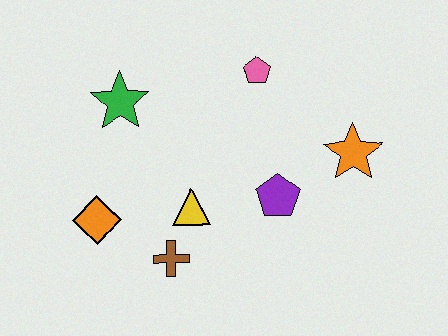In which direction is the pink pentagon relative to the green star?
The pink pentagon is to the right of the green star.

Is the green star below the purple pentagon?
No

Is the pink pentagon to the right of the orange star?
No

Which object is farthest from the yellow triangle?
The orange star is farthest from the yellow triangle.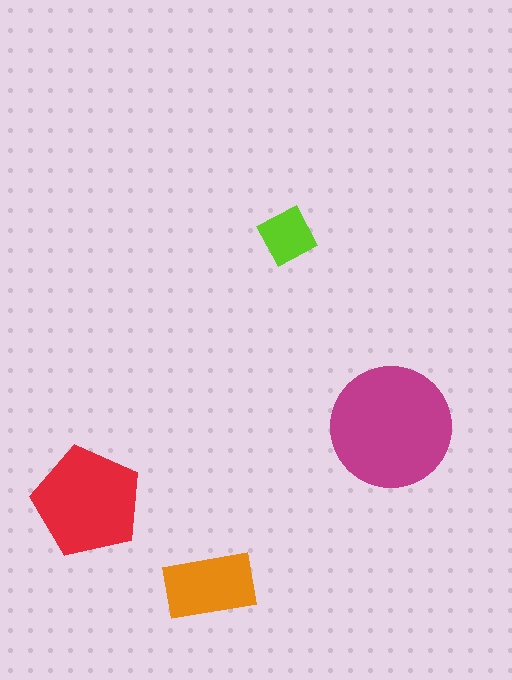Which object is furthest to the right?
The magenta circle is rightmost.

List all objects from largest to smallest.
The magenta circle, the red pentagon, the orange rectangle, the lime diamond.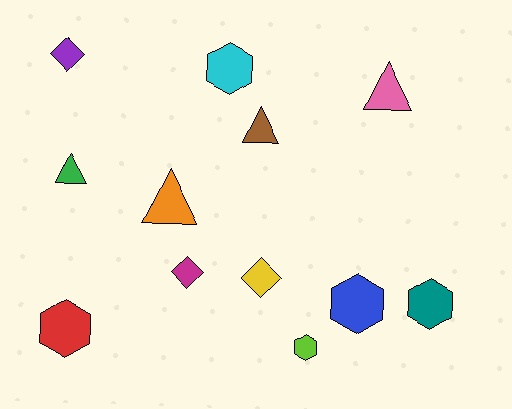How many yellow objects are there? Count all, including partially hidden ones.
There is 1 yellow object.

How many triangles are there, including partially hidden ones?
There are 4 triangles.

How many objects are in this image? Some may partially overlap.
There are 12 objects.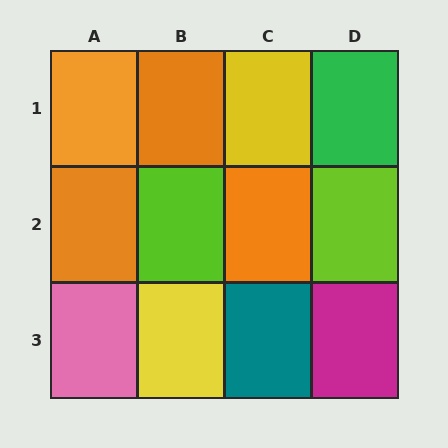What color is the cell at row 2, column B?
Lime.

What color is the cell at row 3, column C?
Teal.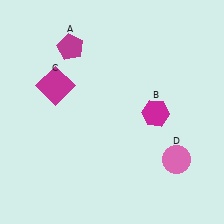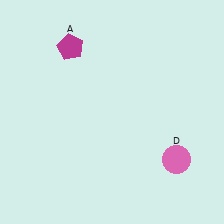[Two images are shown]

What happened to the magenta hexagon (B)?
The magenta hexagon (B) was removed in Image 2. It was in the bottom-right area of Image 1.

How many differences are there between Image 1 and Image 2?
There are 2 differences between the two images.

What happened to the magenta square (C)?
The magenta square (C) was removed in Image 2. It was in the top-left area of Image 1.